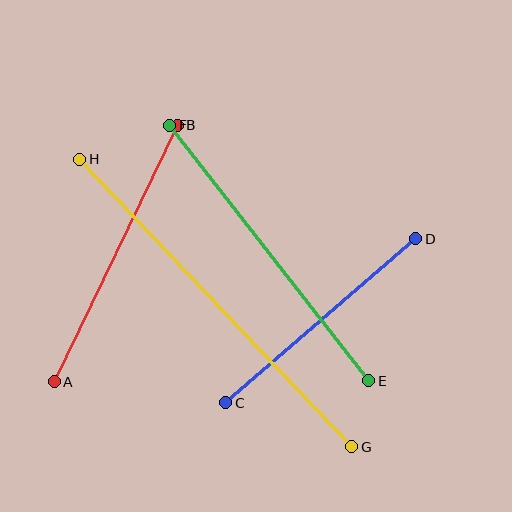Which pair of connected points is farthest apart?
Points G and H are farthest apart.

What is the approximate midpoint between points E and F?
The midpoint is at approximately (269, 253) pixels.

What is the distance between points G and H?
The distance is approximately 396 pixels.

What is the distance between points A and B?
The distance is approximately 284 pixels.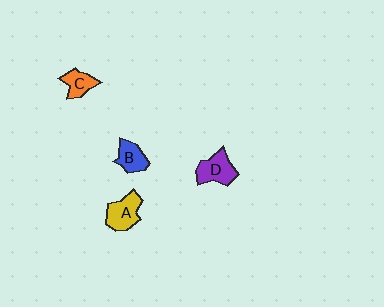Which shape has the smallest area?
Shape C (orange).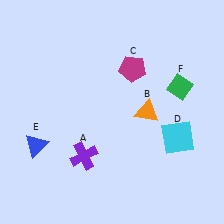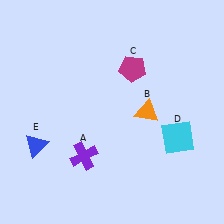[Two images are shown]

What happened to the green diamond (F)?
The green diamond (F) was removed in Image 2. It was in the top-right area of Image 1.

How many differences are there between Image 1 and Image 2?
There is 1 difference between the two images.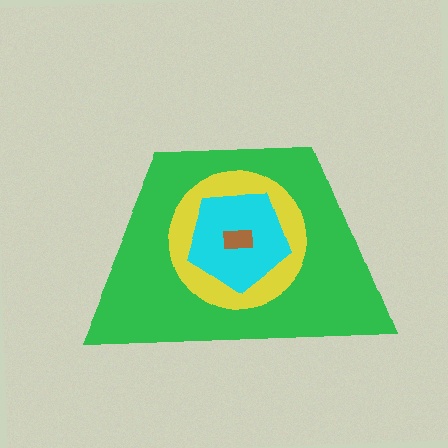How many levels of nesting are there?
4.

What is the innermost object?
The brown rectangle.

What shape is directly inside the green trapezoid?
The yellow circle.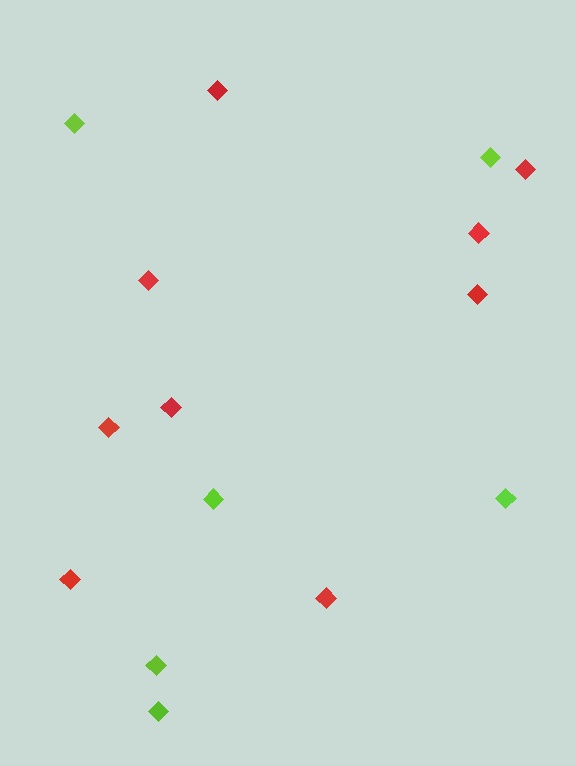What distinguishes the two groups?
There are 2 groups: one group of red diamonds (9) and one group of lime diamonds (6).